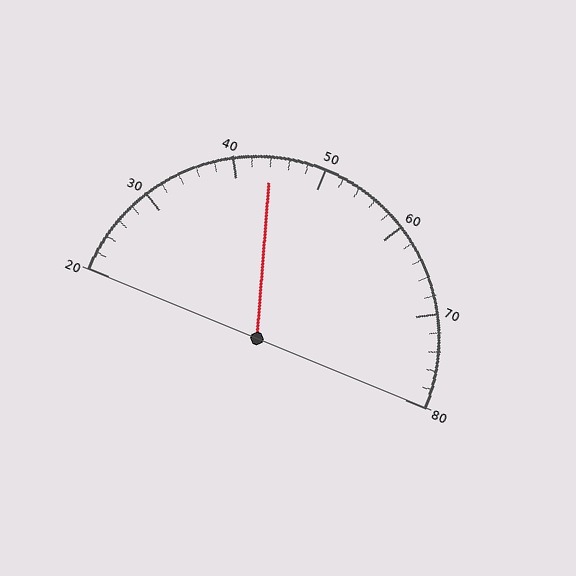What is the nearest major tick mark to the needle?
The nearest major tick mark is 40.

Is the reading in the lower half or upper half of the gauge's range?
The reading is in the lower half of the range (20 to 80).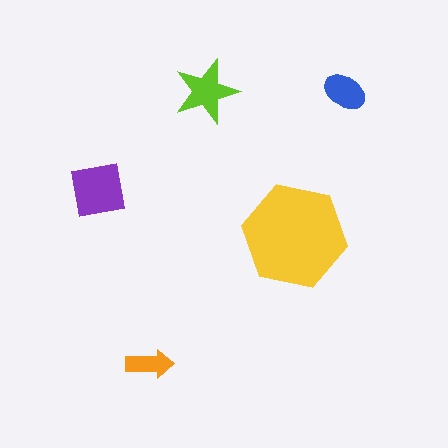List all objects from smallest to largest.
The orange arrow, the blue ellipse, the lime star, the purple square, the yellow hexagon.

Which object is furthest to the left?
The purple square is leftmost.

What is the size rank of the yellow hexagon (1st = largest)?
1st.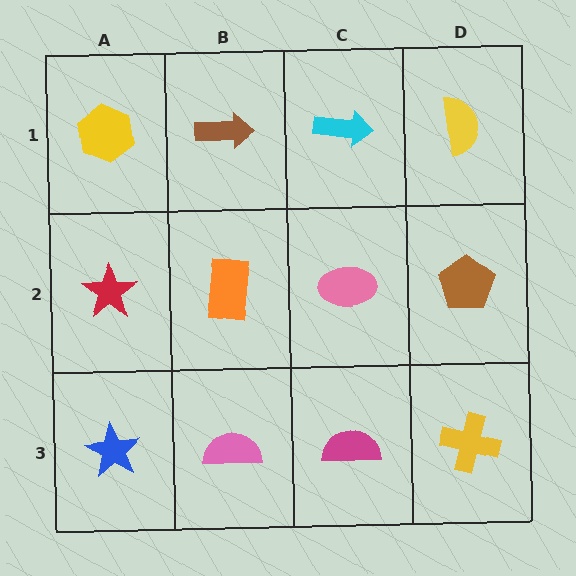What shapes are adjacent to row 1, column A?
A red star (row 2, column A), a brown arrow (row 1, column B).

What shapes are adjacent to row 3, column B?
An orange rectangle (row 2, column B), a blue star (row 3, column A), a magenta semicircle (row 3, column C).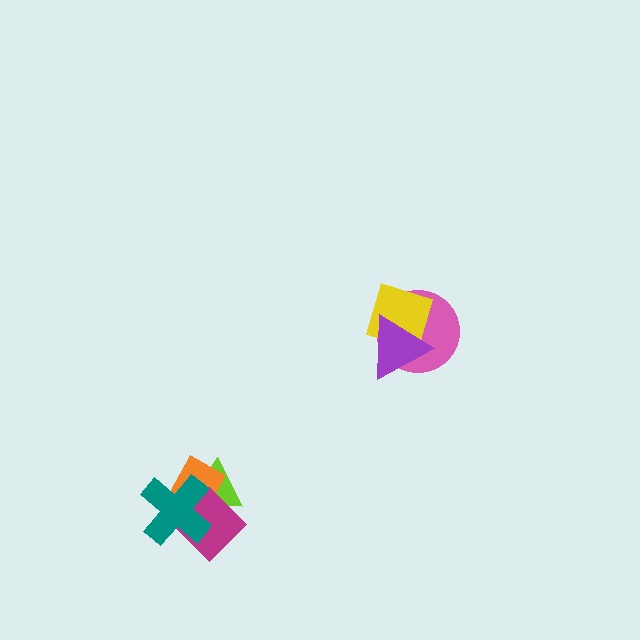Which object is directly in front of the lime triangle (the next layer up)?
The orange diamond is directly in front of the lime triangle.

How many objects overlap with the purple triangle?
2 objects overlap with the purple triangle.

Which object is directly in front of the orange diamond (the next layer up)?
The magenta diamond is directly in front of the orange diamond.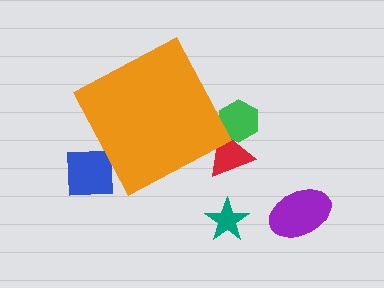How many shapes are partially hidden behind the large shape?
3 shapes are partially hidden.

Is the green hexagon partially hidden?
Yes, the green hexagon is partially hidden behind the orange diamond.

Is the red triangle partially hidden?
Yes, the red triangle is partially hidden behind the orange diamond.